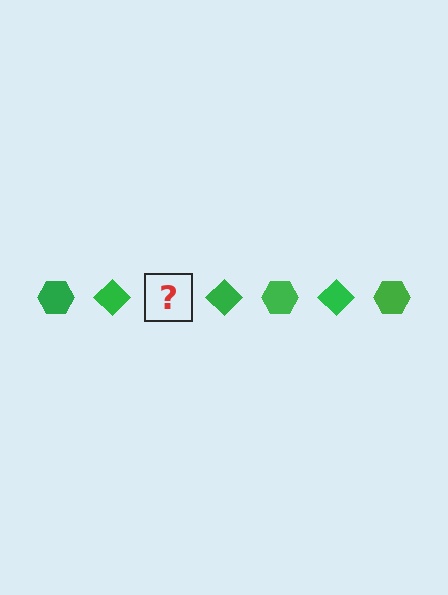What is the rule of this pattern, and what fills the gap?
The rule is that the pattern cycles through hexagon, diamond shapes in green. The gap should be filled with a green hexagon.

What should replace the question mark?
The question mark should be replaced with a green hexagon.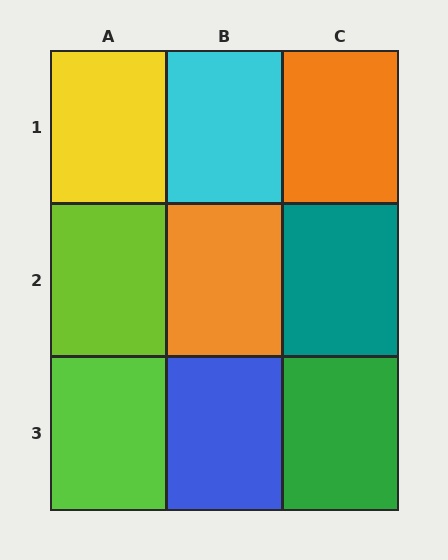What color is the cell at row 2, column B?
Orange.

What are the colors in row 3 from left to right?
Lime, blue, green.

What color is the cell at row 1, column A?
Yellow.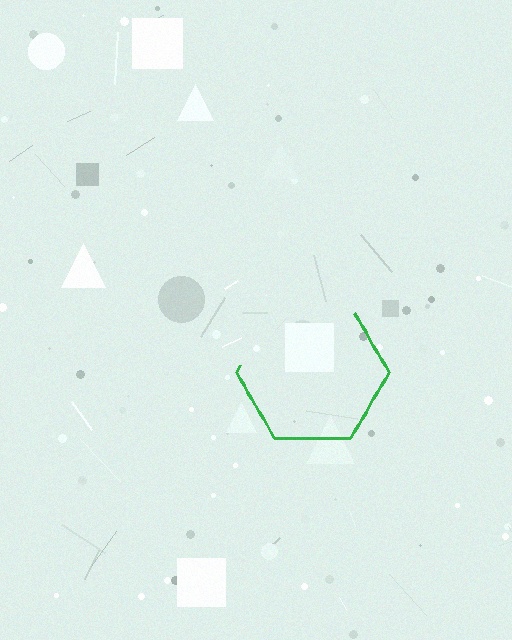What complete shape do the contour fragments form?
The contour fragments form a hexagon.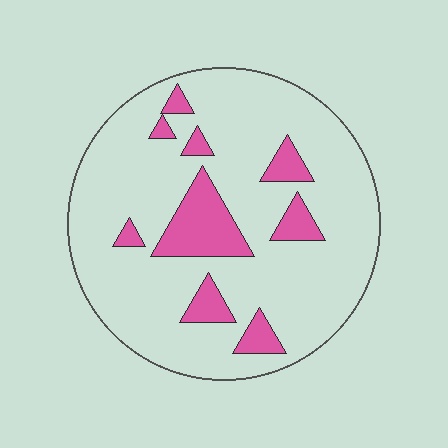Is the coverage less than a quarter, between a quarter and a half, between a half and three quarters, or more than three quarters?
Less than a quarter.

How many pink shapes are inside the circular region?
9.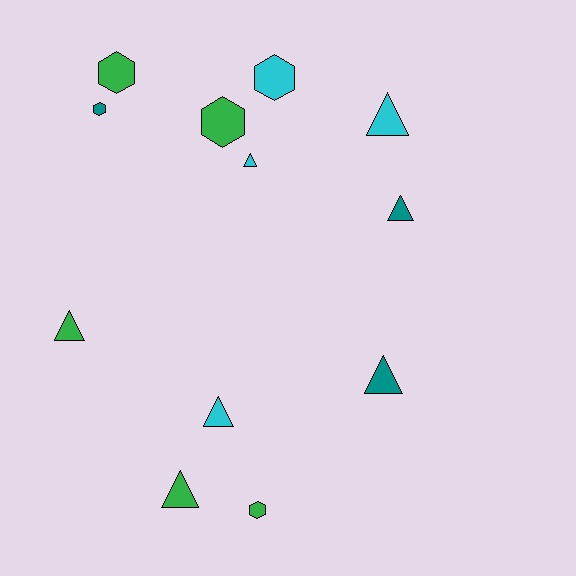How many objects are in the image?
There are 12 objects.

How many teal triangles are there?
There are 2 teal triangles.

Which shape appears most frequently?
Triangle, with 7 objects.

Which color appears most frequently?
Green, with 5 objects.